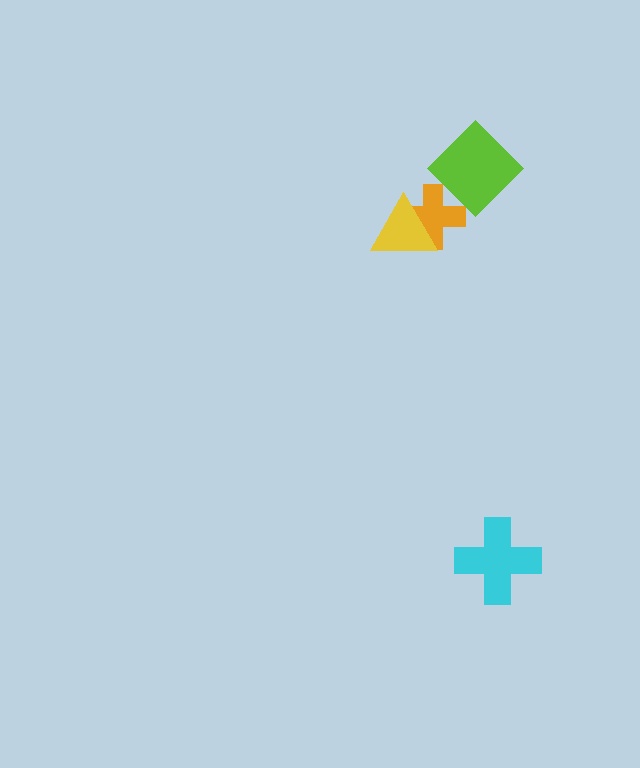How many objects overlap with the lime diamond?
1 object overlaps with the lime diamond.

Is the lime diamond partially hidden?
No, no other shape covers it.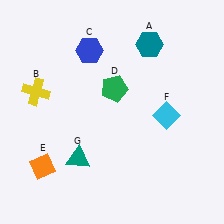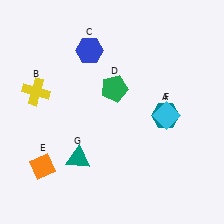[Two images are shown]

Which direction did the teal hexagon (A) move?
The teal hexagon (A) moved down.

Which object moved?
The teal hexagon (A) moved down.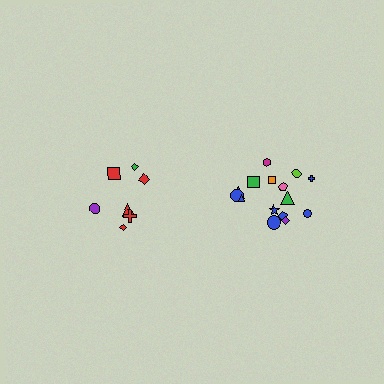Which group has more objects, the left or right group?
The right group.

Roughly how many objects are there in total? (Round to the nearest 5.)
Roughly 20 objects in total.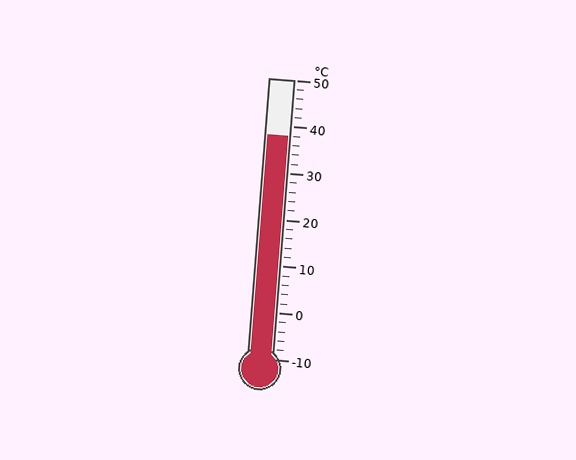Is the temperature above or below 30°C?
The temperature is above 30°C.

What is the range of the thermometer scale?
The thermometer scale ranges from -10°C to 50°C.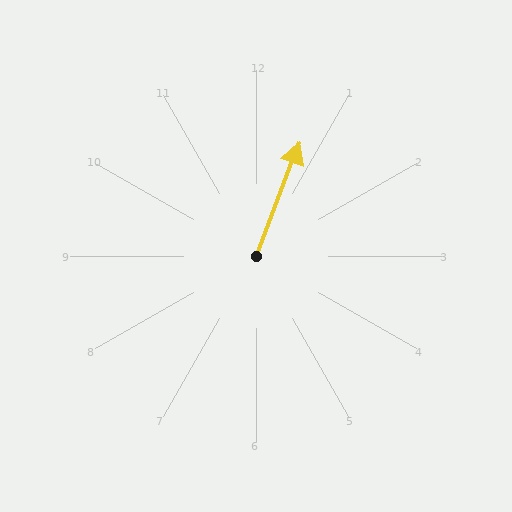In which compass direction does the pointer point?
North.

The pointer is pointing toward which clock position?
Roughly 1 o'clock.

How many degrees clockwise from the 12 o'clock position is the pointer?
Approximately 21 degrees.